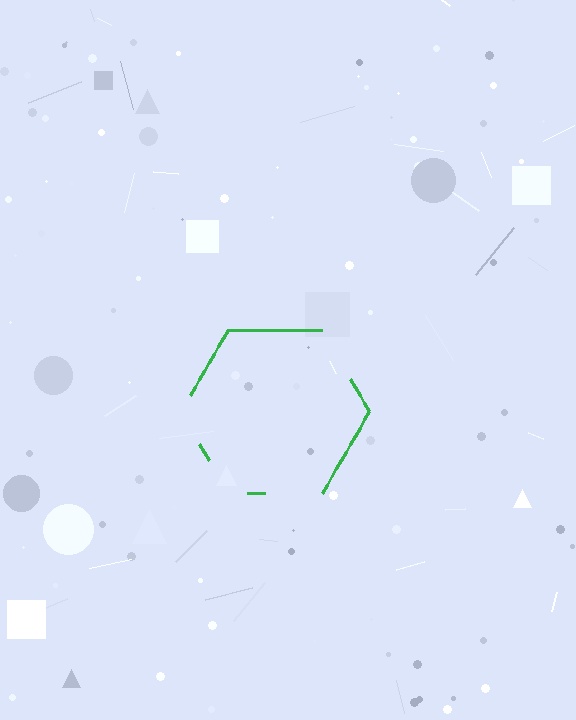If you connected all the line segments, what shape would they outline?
They would outline a hexagon.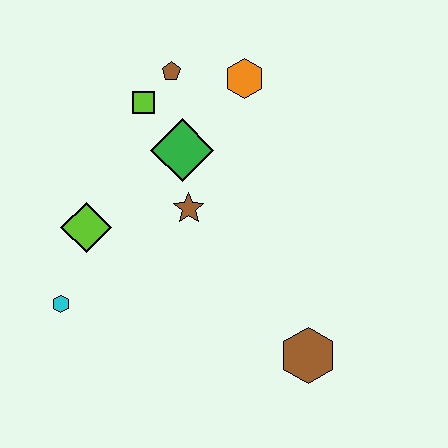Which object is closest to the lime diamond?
The cyan hexagon is closest to the lime diamond.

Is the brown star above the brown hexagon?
Yes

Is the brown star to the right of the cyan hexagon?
Yes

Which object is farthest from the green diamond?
The brown hexagon is farthest from the green diamond.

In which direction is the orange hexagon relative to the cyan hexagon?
The orange hexagon is above the cyan hexagon.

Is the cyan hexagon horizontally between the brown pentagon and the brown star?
No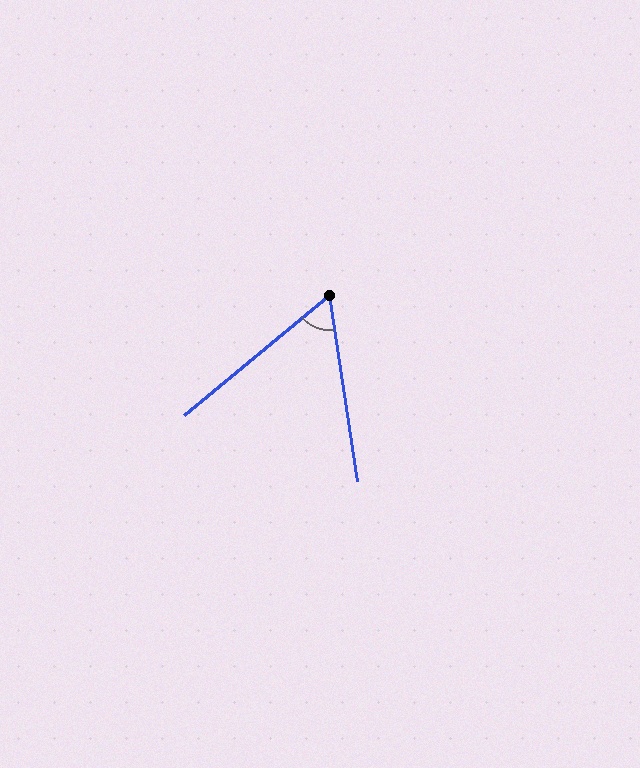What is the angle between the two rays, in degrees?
Approximately 59 degrees.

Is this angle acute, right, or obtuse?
It is acute.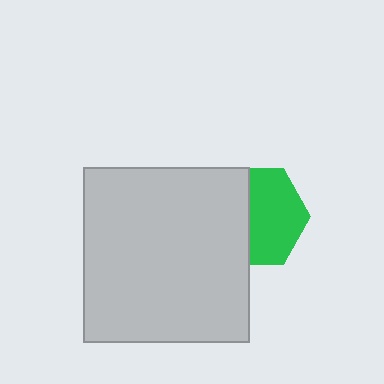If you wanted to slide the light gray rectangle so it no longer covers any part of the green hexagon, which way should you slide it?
Slide it left — that is the most direct way to separate the two shapes.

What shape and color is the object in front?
The object in front is a light gray rectangle.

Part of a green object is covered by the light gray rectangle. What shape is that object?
It is a hexagon.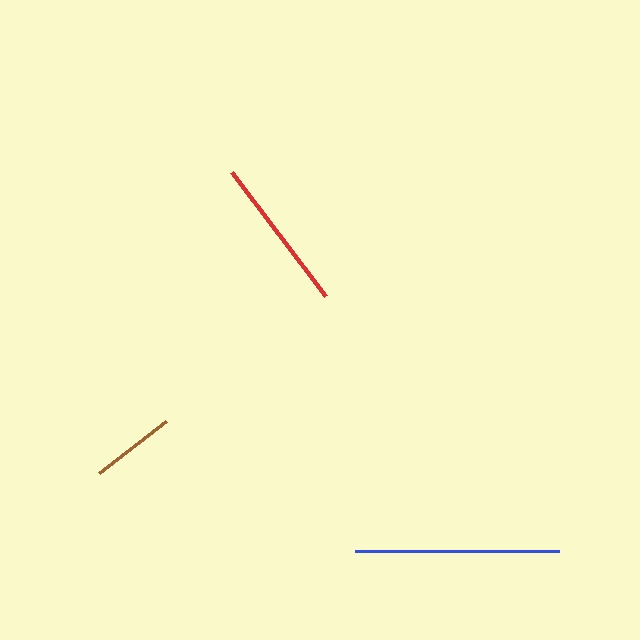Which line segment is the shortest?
The brown line is the shortest at approximately 85 pixels.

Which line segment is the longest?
The blue line is the longest at approximately 204 pixels.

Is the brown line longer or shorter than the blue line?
The blue line is longer than the brown line.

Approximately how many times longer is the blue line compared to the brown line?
The blue line is approximately 2.4 times the length of the brown line.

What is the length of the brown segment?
The brown segment is approximately 85 pixels long.